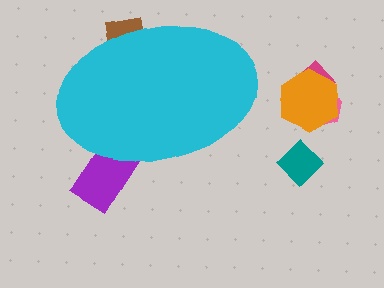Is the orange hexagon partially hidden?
No, the orange hexagon is fully visible.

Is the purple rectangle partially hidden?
Yes, the purple rectangle is partially hidden behind the cyan ellipse.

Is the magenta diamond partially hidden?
No, the magenta diamond is fully visible.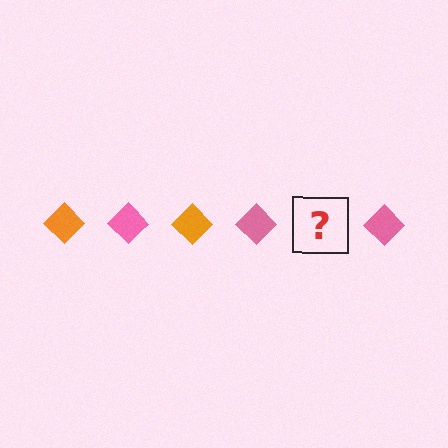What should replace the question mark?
The question mark should be replaced with an orange diamond.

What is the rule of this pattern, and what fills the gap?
The rule is that the pattern cycles through orange, pink diamonds. The gap should be filled with an orange diamond.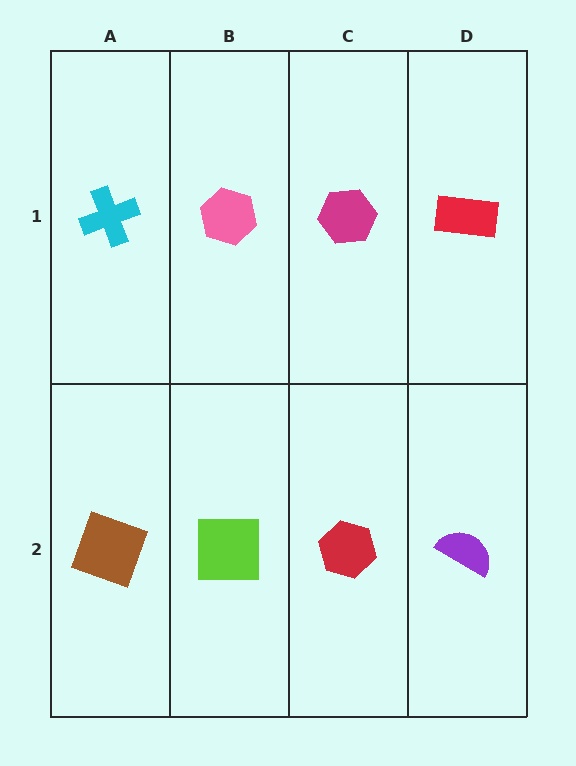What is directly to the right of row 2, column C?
A purple semicircle.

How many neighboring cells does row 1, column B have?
3.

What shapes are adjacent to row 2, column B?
A pink hexagon (row 1, column B), a brown square (row 2, column A), a red hexagon (row 2, column C).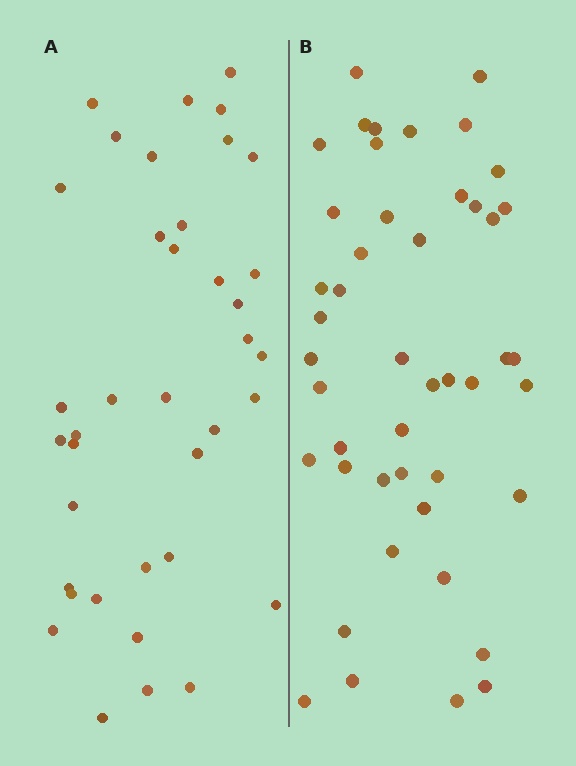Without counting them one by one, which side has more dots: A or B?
Region B (the right region) has more dots.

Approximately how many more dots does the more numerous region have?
Region B has roughly 8 or so more dots than region A.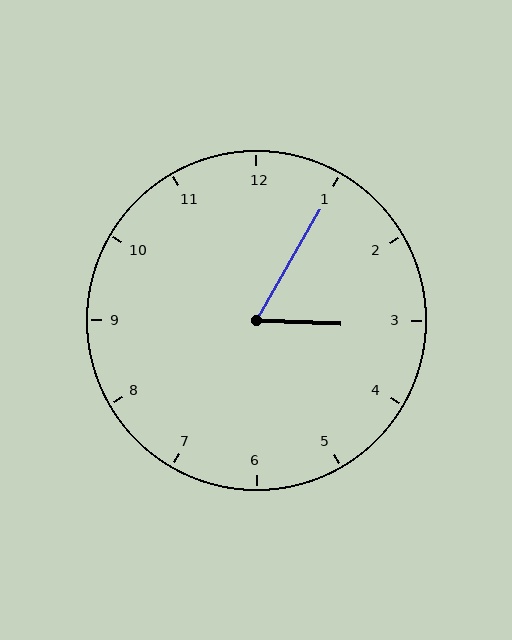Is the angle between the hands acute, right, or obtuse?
It is acute.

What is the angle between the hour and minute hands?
Approximately 62 degrees.